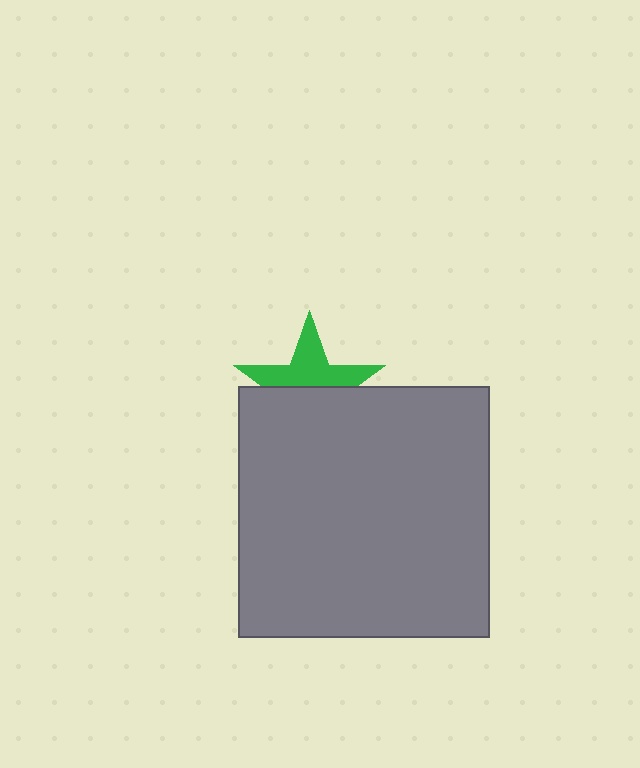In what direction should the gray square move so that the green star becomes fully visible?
The gray square should move down. That is the shortest direction to clear the overlap and leave the green star fully visible.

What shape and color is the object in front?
The object in front is a gray square.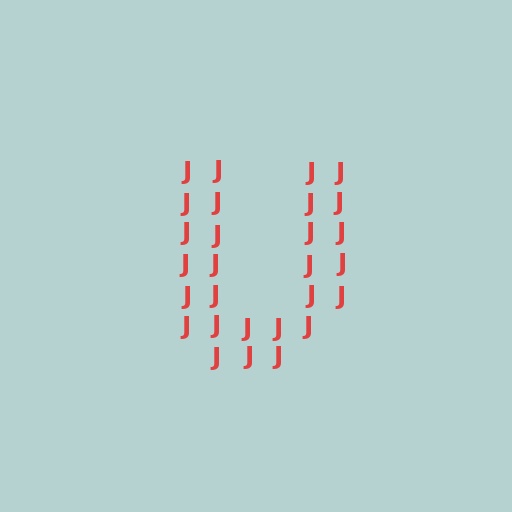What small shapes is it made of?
It is made of small letter J's.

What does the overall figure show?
The overall figure shows the letter U.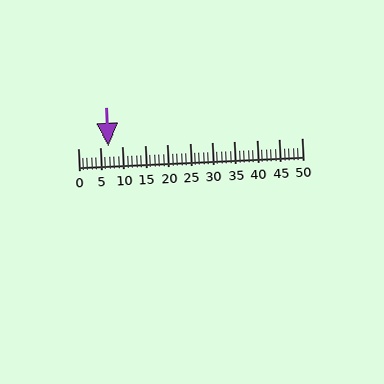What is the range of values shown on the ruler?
The ruler shows values from 0 to 50.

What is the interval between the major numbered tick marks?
The major tick marks are spaced 5 units apart.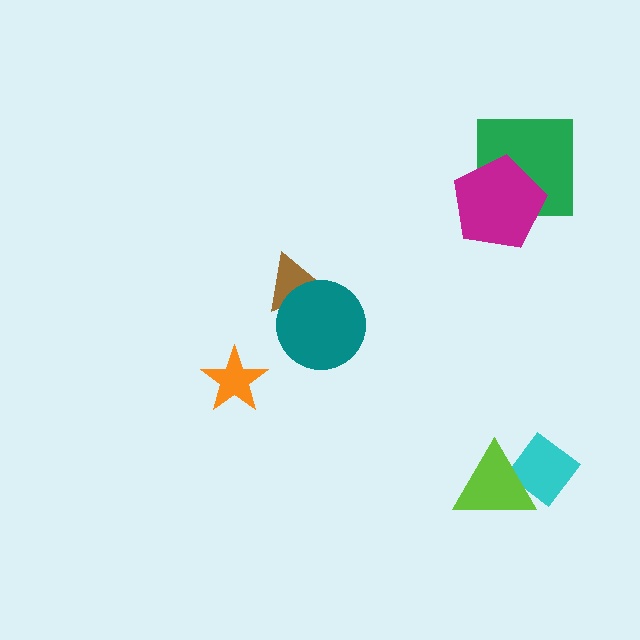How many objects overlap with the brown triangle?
1 object overlaps with the brown triangle.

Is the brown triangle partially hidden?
Yes, it is partially covered by another shape.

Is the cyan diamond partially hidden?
Yes, it is partially covered by another shape.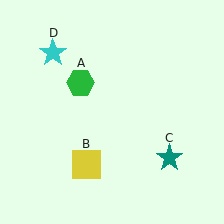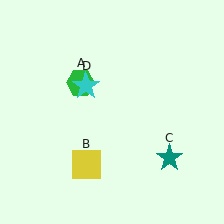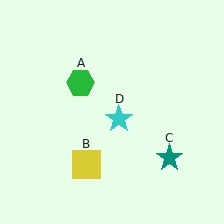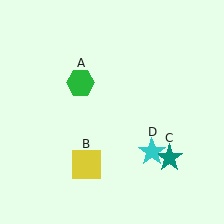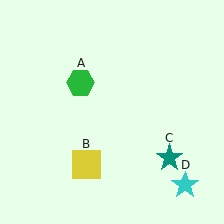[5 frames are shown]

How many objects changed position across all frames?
1 object changed position: cyan star (object D).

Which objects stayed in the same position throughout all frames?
Green hexagon (object A) and yellow square (object B) and teal star (object C) remained stationary.